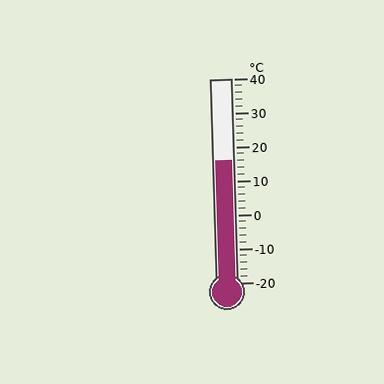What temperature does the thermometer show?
The thermometer shows approximately 16°C.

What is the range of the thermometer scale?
The thermometer scale ranges from -20°C to 40°C.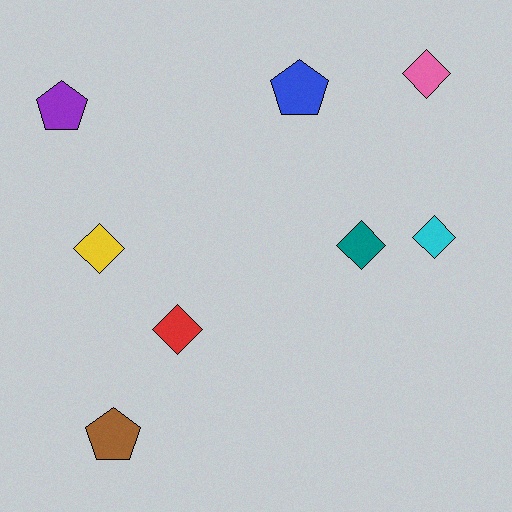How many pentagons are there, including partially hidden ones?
There are 3 pentagons.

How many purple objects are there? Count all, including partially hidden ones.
There is 1 purple object.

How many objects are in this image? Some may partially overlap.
There are 8 objects.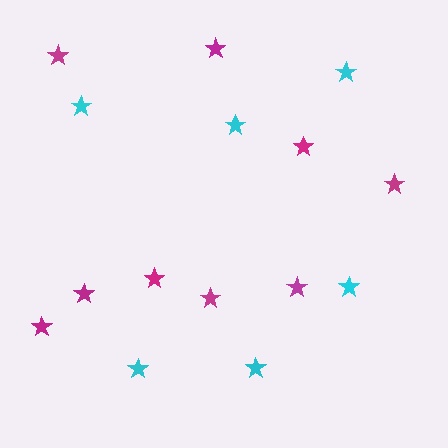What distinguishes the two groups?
There are 2 groups: one group of magenta stars (9) and one group of cyan stars (6).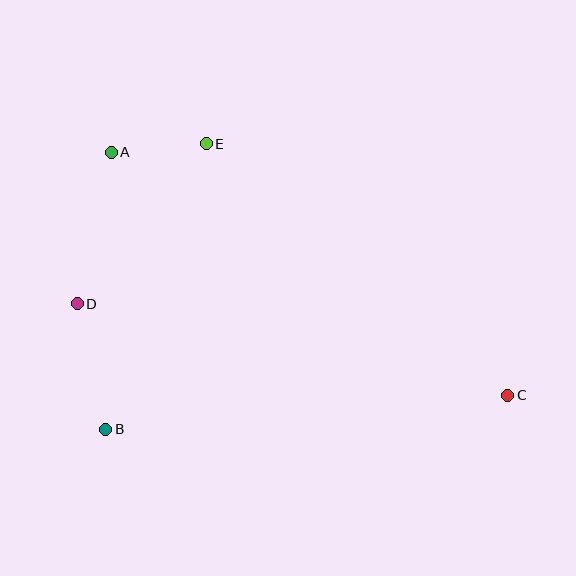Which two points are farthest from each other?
Points A and C are farthest from each other.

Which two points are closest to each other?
Points A and E are closest to each other.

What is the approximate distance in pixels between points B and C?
The distance between B and C is approximately 403 pixels.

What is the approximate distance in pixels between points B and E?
The distance between B and E is approximately 303 pixels.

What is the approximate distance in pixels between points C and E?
The distance between C and E is approximately 393 pixels.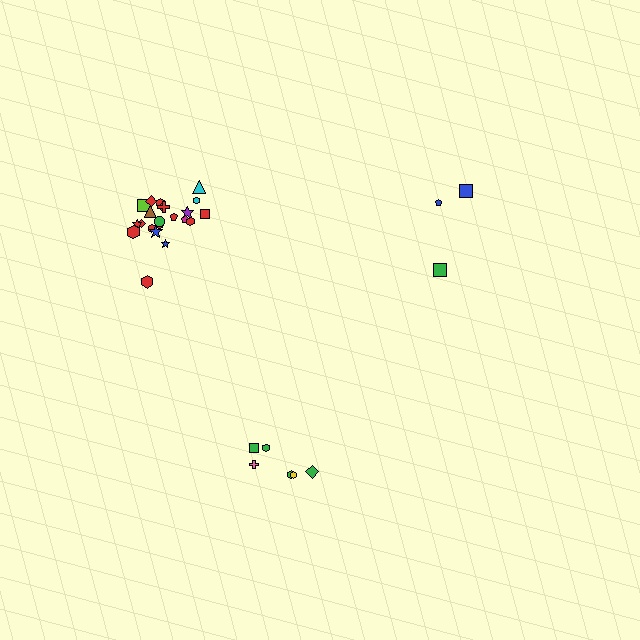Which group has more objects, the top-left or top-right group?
The top-left group.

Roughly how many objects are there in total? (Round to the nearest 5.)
Roughly 30 objects in total.